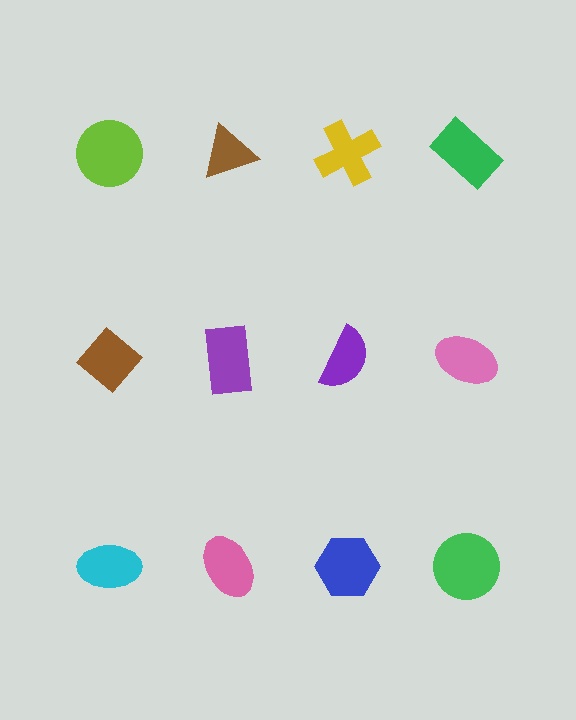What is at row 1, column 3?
A yellow cross.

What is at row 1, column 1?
A lime circle.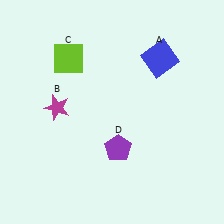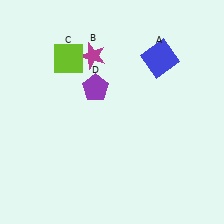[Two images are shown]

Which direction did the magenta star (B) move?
The magenta star (B) moved up.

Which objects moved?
The objects that moved are: the magenta star (B), the purple pentagon (D).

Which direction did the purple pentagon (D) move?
The purple pentagon (D) moved up.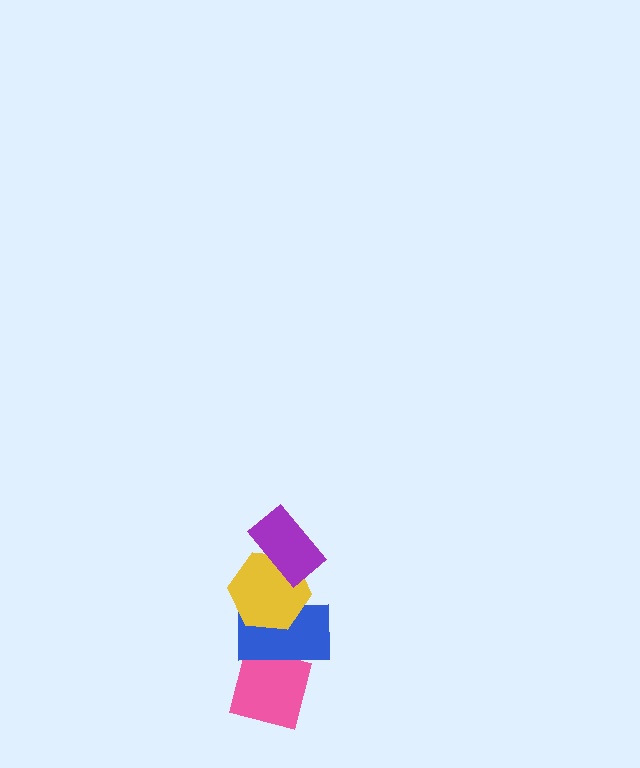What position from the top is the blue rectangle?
The blue rectangle is 3rd from the top.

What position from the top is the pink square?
The pink square is 4th from the top.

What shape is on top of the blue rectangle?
The yellow hexagon is on top of the blue rectangle.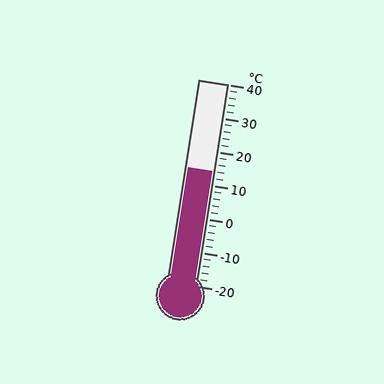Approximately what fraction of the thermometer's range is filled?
The thermometer is filled to approximately 55% of its range.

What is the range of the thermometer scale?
The thermometer scale ranges from -20°C to 40°C.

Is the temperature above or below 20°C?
The temperature is below 20°C.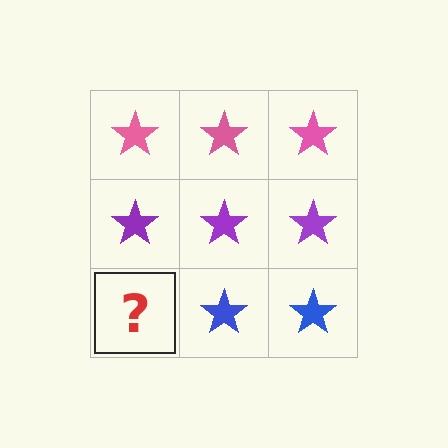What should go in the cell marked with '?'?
The missing cell should contain a blue star.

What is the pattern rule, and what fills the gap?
The rule is that each row has a consistent color. The gap should be filled with a blue star.